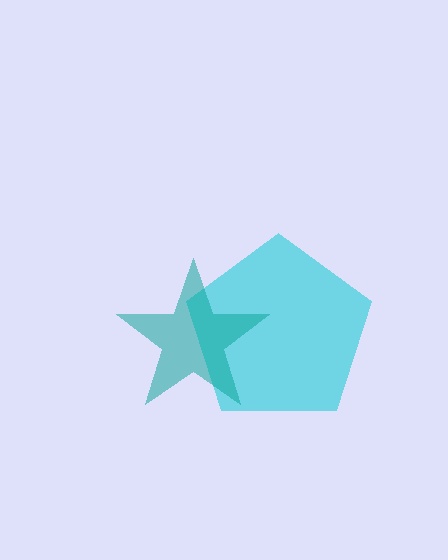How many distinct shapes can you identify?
There are 2 distinct shapes: a cyan pentagon, a teal star.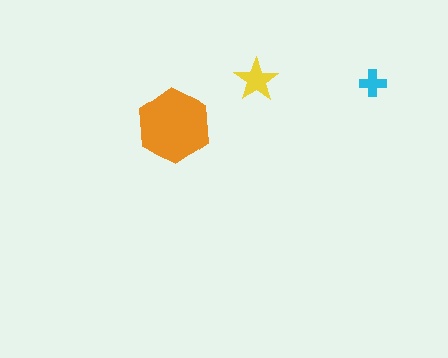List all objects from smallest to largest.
The cyan cross, the yellow star, the orange hexagon.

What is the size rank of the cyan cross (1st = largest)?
3rd.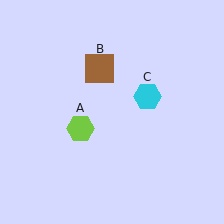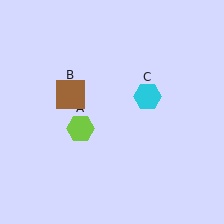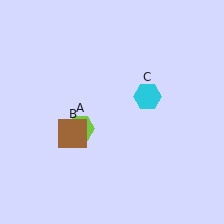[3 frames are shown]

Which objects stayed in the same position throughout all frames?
Lime hexagon (object A) and cyan hexagon (object C) remained stationary.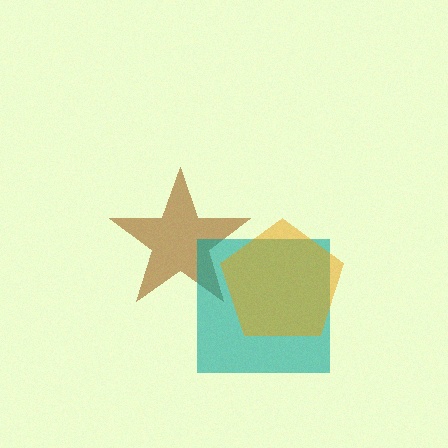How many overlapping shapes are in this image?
There are 3 overlapping shapes in the image.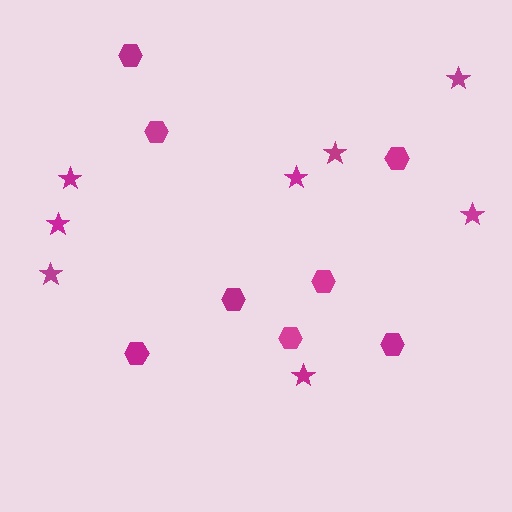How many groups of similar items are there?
There are 2 groups: one group of stars (8) and one group of hexagons (8).